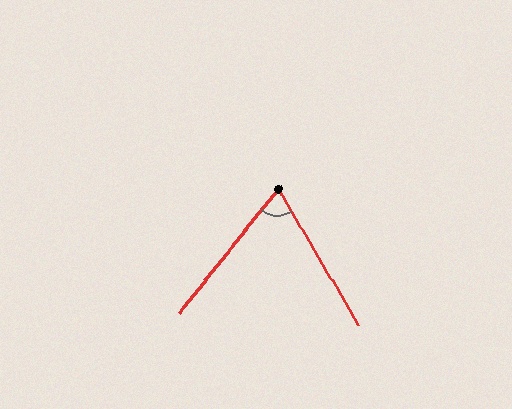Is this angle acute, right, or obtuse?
It is acute.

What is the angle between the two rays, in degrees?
Approximately 69 degrees.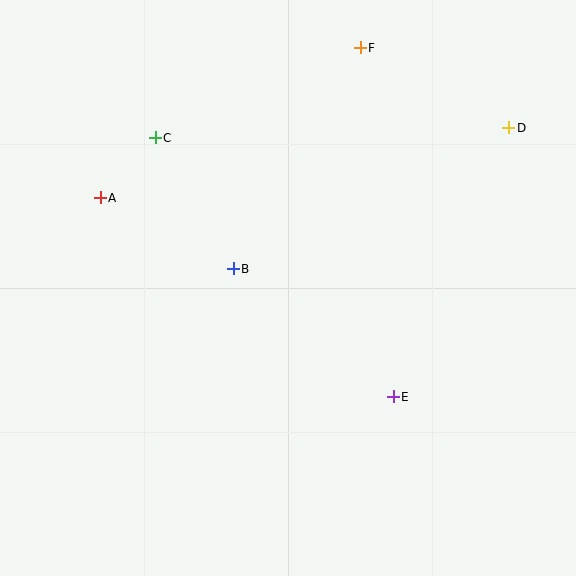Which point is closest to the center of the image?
Point B at (233, 269) is closest to the center.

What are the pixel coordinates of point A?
Point A is at (100, 198).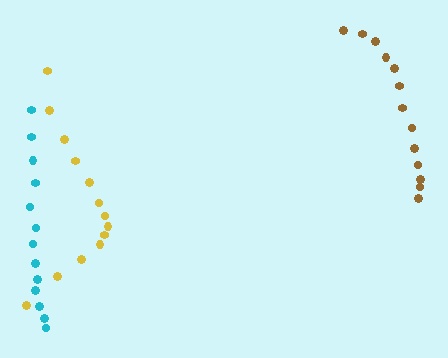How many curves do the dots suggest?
There are 3 distinct paths.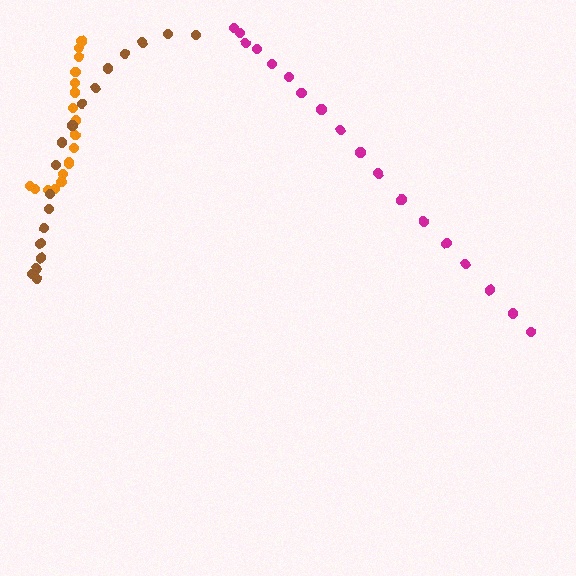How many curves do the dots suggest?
There are 3 distinct paths.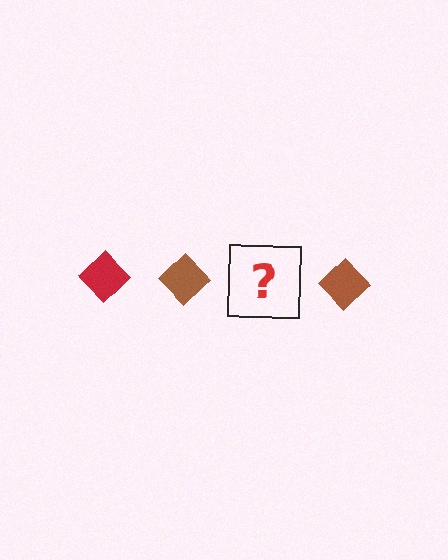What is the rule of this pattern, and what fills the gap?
The rule is that the pattern cycles through red, brown diamonds. The gap should be filled with a red diamond.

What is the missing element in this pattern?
The missing element is a red diamond.